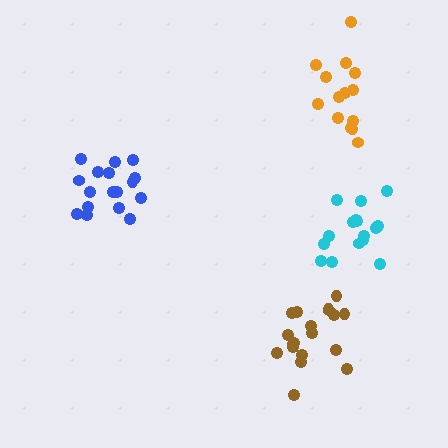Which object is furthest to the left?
The blue cluster is leftmost.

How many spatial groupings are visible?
There are 4 spatial groupings.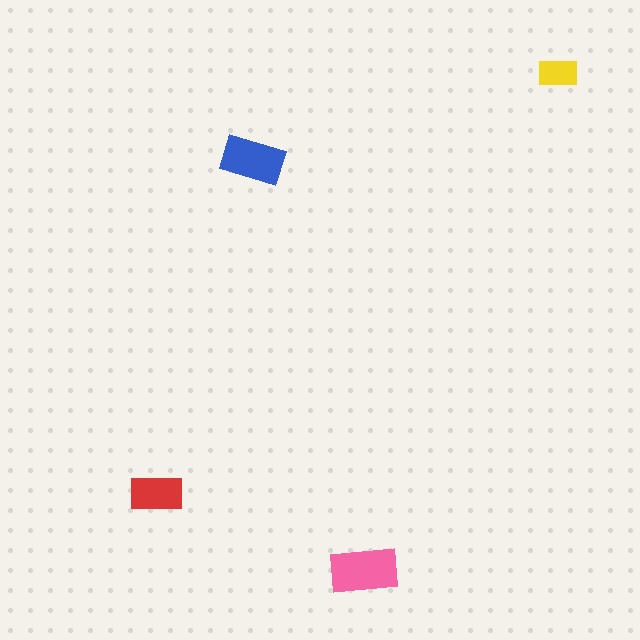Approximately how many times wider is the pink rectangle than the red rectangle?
About 1.5 times wider.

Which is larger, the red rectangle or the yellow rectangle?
The red one.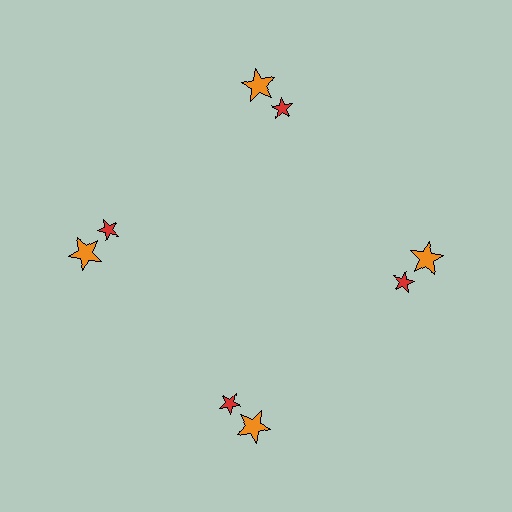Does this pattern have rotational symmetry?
Yes, this pattern has 4-fold rotational symmetry. It looks the same after rotating 90 degrees around the center.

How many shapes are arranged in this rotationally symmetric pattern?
There are 8 shapes, arranged in 4 groups of 2.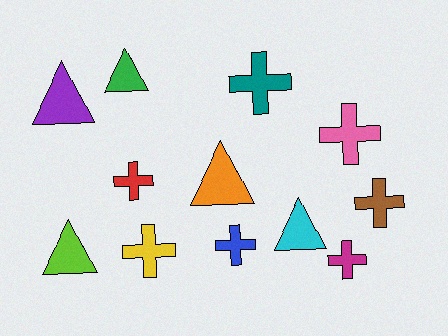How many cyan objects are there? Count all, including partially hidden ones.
There is 1 cyan object.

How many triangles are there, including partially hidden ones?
There are 5 triangles.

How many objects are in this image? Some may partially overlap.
There are 12 objects.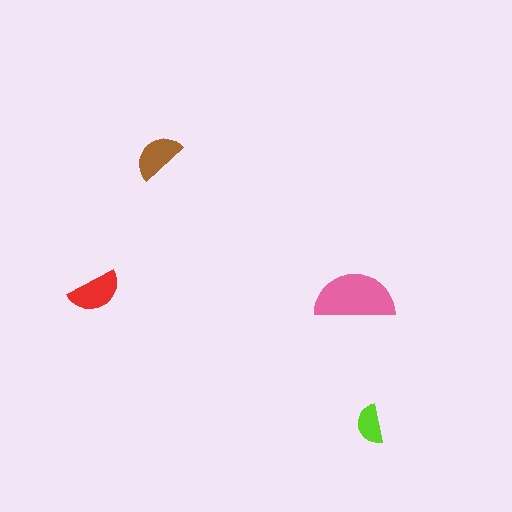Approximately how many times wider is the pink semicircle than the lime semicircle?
About 2 times wider.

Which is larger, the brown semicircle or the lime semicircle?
The brown one.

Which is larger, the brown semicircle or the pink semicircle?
The pink one.